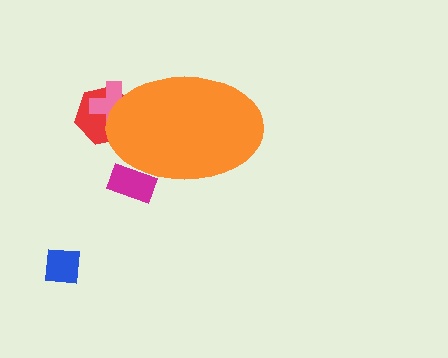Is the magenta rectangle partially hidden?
Yes, the magenta rectangle is partially hidden behind the orange ellipse.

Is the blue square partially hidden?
No, the blue square is fully visible.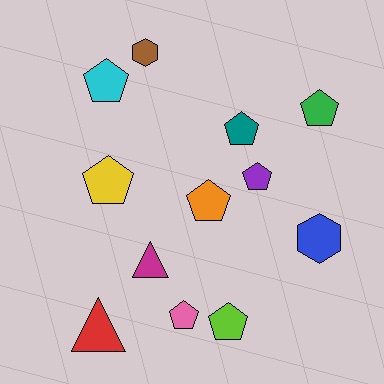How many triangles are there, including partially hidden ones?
There are 2 triangles.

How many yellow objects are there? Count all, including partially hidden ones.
There is 1 yellow object.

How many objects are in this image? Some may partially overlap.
There are 12 objects.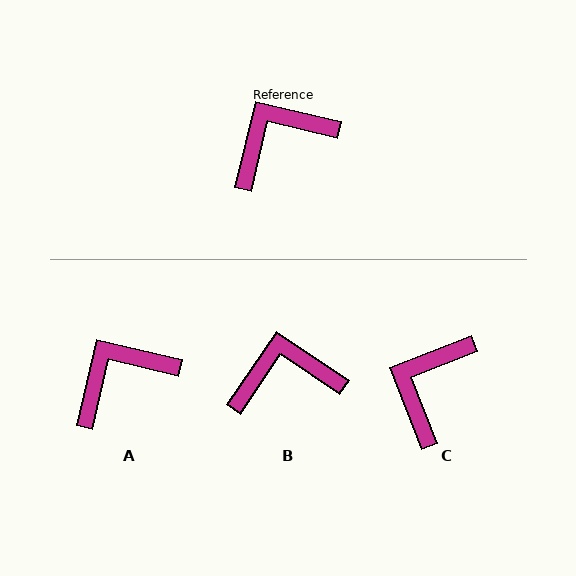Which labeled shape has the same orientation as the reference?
A.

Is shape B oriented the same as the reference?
No, it is off by about 21 degrees.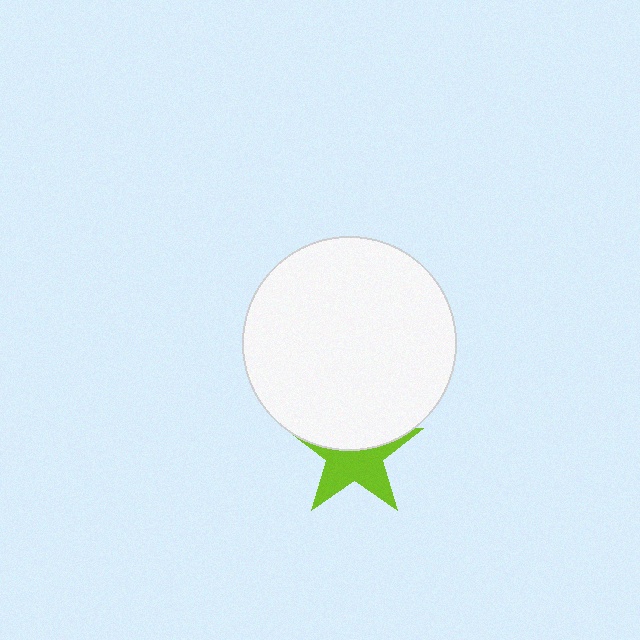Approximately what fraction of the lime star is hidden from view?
Roughly 46% of the lime star is hidden behind the white circle.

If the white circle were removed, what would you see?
You would see the complete lime star.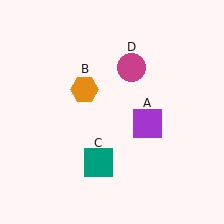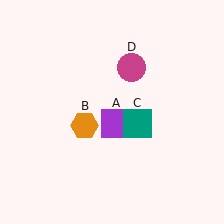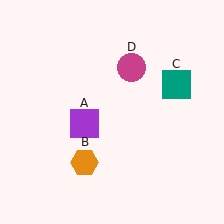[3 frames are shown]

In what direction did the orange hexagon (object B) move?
The orange hexagon (object B) moved down.